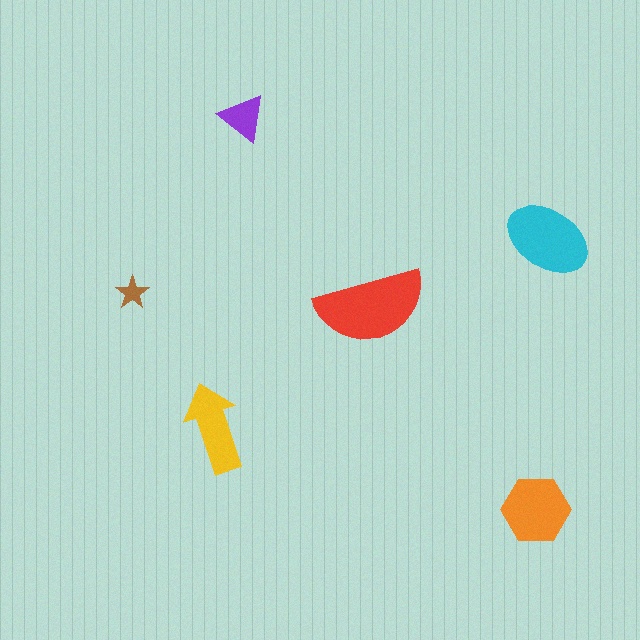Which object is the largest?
The red semicircle.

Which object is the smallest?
The brown star.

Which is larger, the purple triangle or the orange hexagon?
The orange hexagon.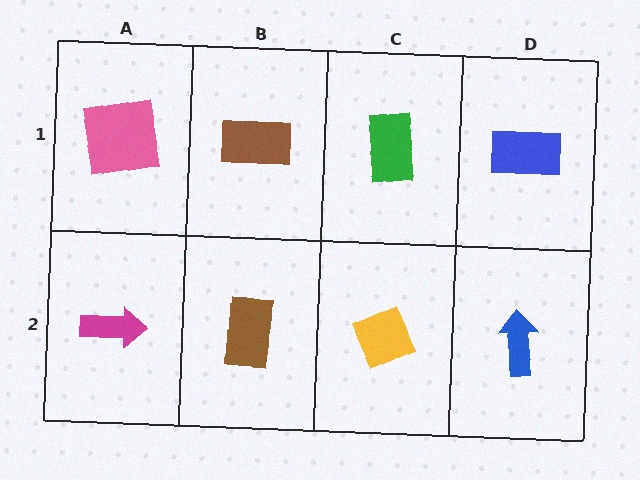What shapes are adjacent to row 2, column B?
A brown rectangle (row 1, column B), a magenta arrow (row 2, column A), a yellow diamond (row 2, column C).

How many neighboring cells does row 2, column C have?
3.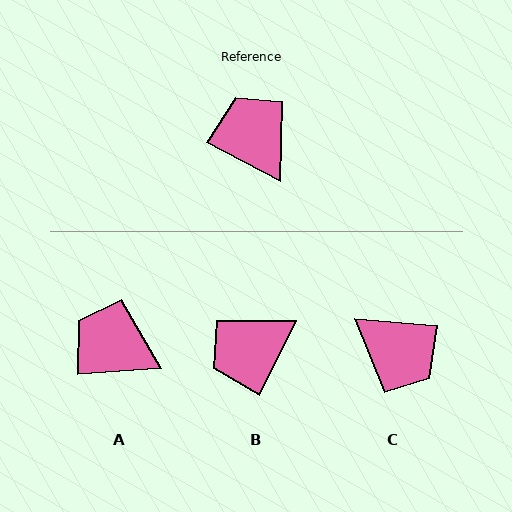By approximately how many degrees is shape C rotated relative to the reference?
Approximately 156 degrees clockwise.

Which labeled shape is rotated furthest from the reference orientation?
C, about 156 degrees away.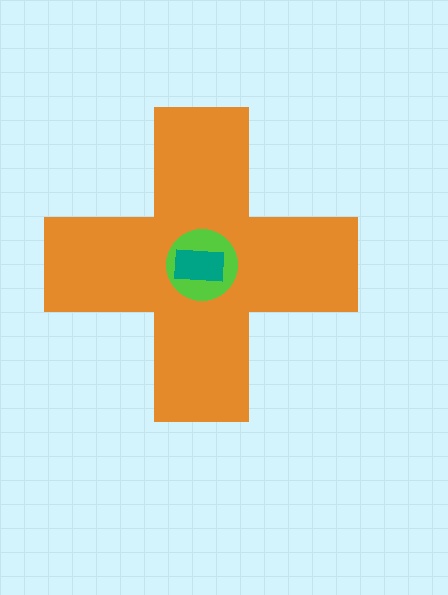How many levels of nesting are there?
3.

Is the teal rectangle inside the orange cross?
Yes.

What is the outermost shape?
The orange cross.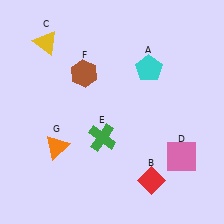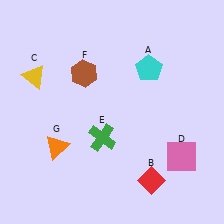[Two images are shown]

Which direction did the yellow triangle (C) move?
The yellow triangle (C) moved down.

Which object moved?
The yellow triangle (C) moved down.